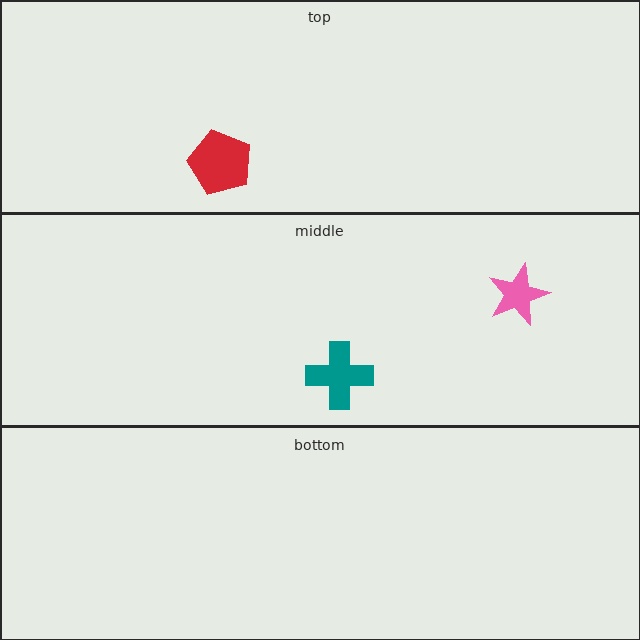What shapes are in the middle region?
The teal cross, the pink star.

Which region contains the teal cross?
The middle region.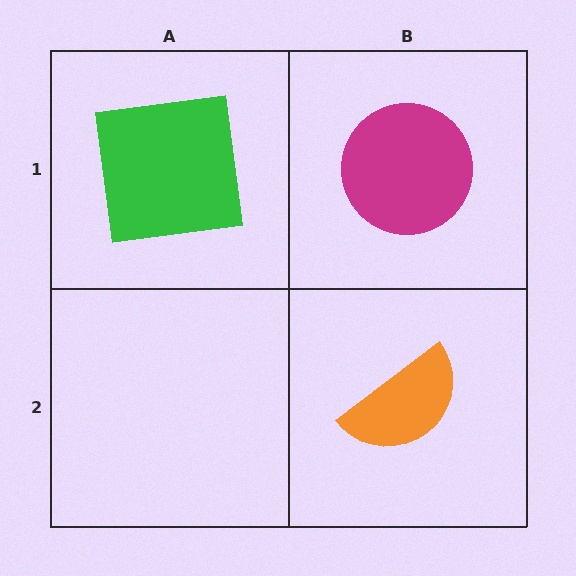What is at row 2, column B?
An orange semicircle.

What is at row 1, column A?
A green square.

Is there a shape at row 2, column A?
No, that cell is empty.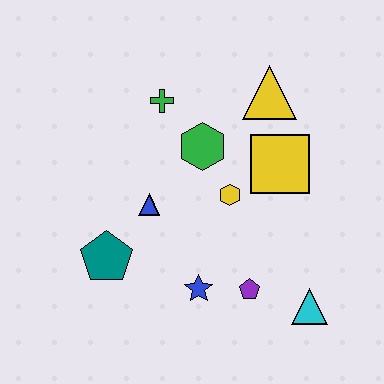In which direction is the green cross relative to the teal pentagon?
The green cross is above the teal pentagon.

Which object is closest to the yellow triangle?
The yellow square is closest to the yellow triangle.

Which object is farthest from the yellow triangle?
The teal pentagon is farthest from the yellow triangle.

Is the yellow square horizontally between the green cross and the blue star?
No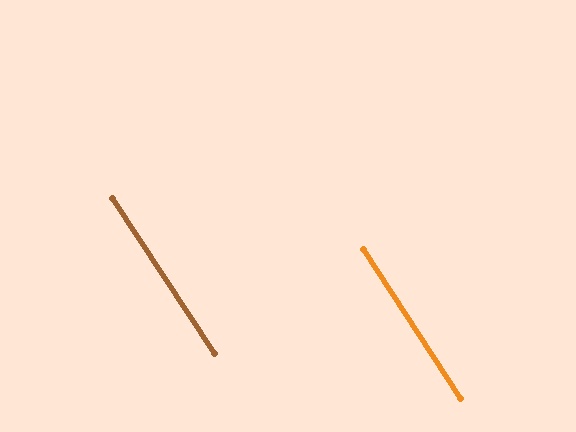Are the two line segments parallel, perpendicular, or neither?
Parallel — their directions differ by only 0.4°.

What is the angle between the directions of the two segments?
Approximately 0 degrees.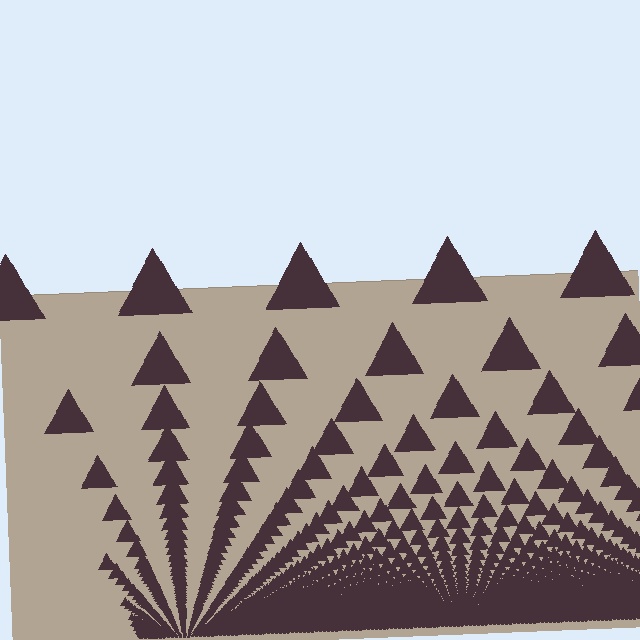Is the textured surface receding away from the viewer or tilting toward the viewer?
The surface appears to tilt toward the viewer. Texture elements get larger and sparser toward the top.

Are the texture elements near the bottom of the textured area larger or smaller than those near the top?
Smaller. The gradient is inverted — elements near the bottom are smaller and denser.